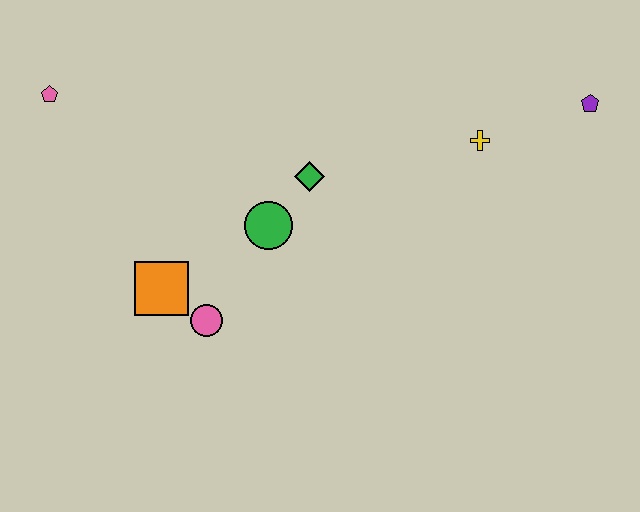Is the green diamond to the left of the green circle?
No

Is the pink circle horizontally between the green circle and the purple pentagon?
No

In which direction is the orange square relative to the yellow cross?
The orange square is to the left of the yellow cross.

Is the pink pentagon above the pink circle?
Yes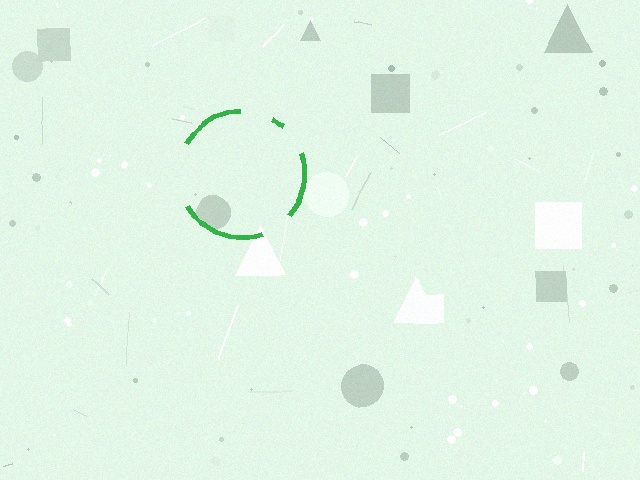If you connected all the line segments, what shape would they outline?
They would outline a circle.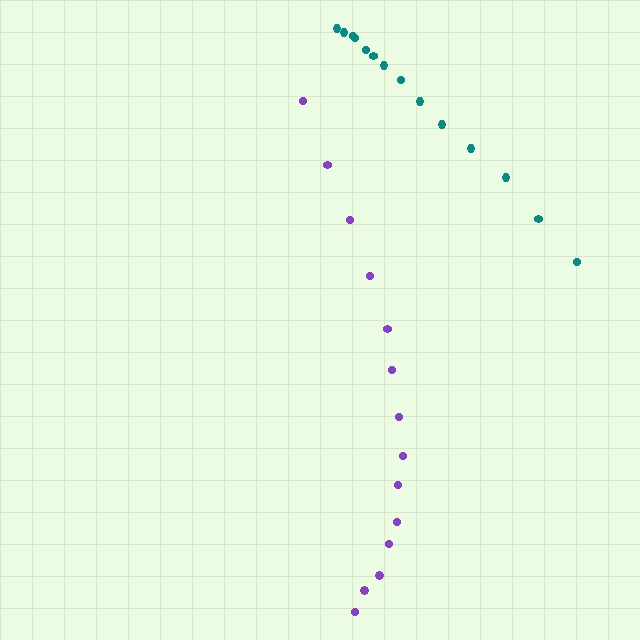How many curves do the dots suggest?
There are 2 distinct paths.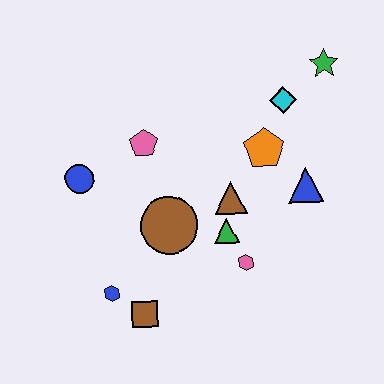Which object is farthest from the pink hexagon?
The green star is farthest from the pink hexagon.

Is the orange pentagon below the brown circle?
No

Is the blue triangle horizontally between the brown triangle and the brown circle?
No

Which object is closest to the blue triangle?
The orange pentagon is closest to the blue triangle.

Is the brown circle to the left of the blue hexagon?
No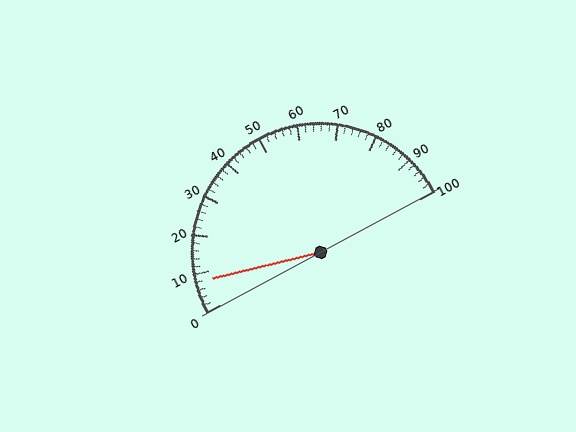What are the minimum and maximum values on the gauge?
The gauge ranges from 0 to 100.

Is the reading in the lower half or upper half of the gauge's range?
The reading is in the lower half of the range (0 to 100).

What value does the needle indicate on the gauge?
The needle indicates approximately 8.